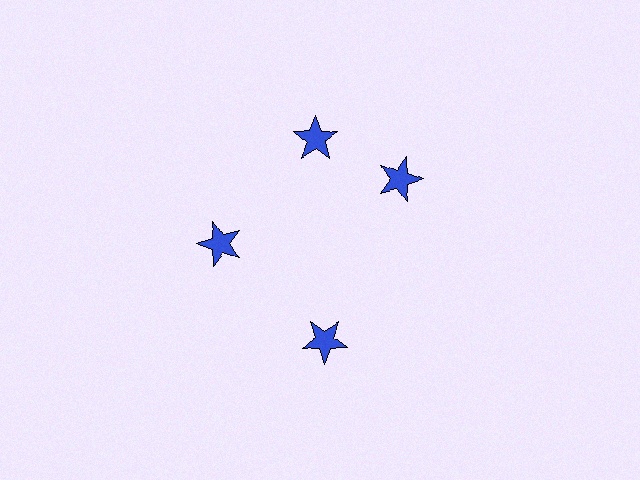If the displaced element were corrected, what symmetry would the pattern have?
It would have 4-fold rotational symmetry — the pattern would map onto itself every 90 degrees.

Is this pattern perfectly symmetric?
No. The 4 blue stars are arranged in a ring, but one element near the 3 o'clock position is rotated out of alignment along the ring, breaking the 4-fold rotational symmetry.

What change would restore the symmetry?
The symmetry would be restored by rotating it back into even spacing with its neighbors so that all 4 stars sit at equal angles and equal distance from the center.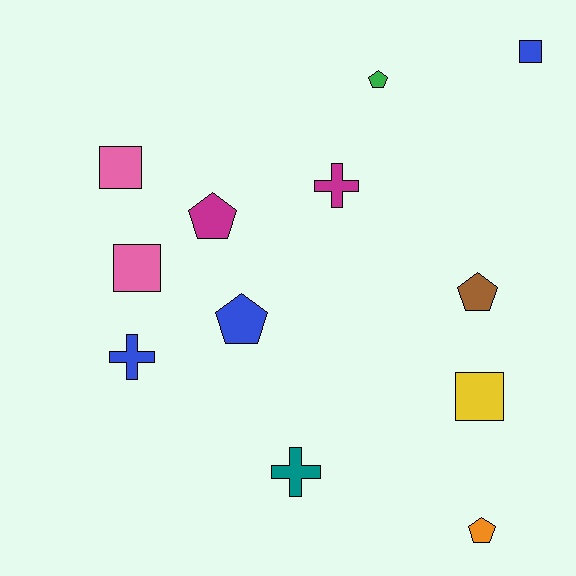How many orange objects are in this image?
There is 1 orange object.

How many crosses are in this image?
There are 3 crosses.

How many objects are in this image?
There are 12 objects.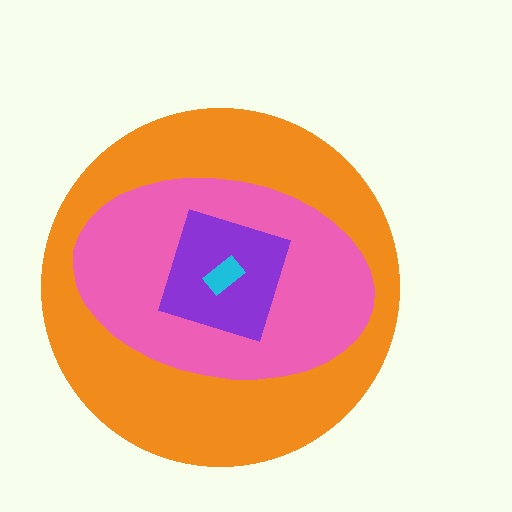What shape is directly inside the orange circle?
The pink ellipse.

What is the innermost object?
The cyan rectangle.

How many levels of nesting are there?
4.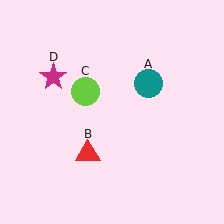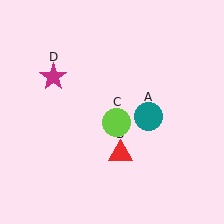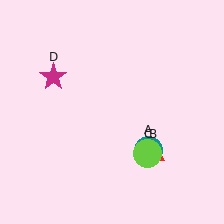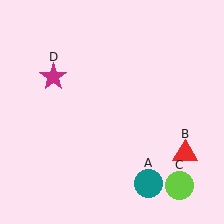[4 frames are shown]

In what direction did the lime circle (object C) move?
The lime circle (object C) moved down and to the right.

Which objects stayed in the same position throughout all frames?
Magenta star (object D) remained stationary.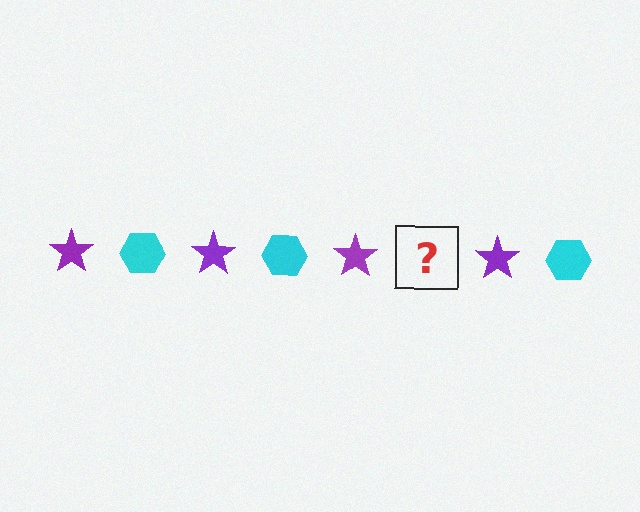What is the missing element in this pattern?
The missing element is a cyan hexagon.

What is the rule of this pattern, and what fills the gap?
The rule is that the pattern alternates between purple star and cyan hexagon. The gap should be filled with a cyan hexagon.